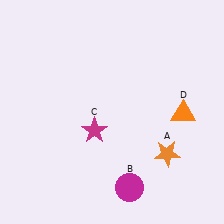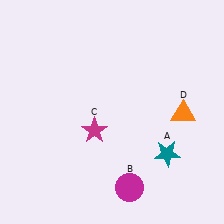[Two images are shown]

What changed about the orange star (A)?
In Image 1, A is orange. In Image 2, it changed to teal.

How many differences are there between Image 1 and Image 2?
There is 1 difference between the two images.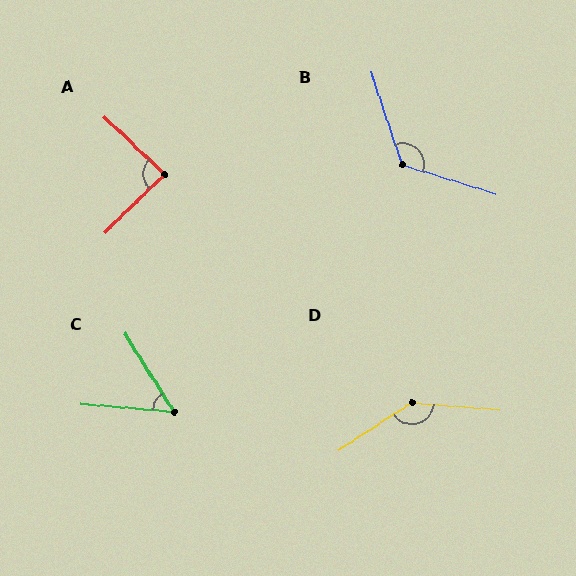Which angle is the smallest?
C, at approximately 52 degrees.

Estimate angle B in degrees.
Approximately 125 degrees.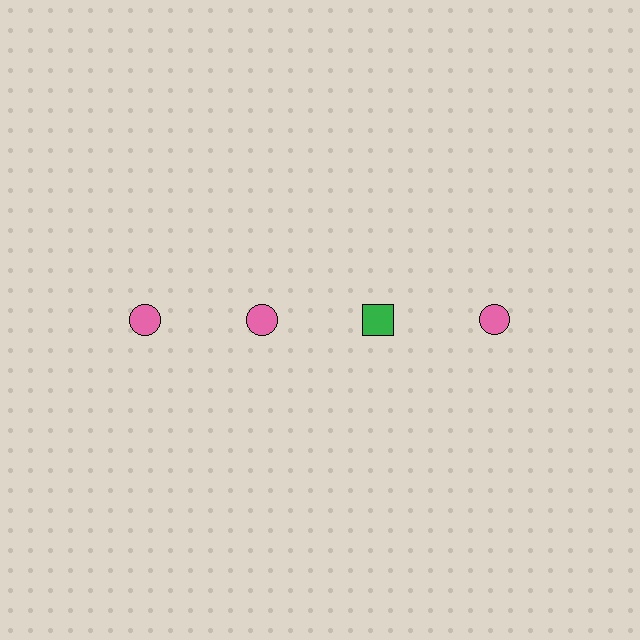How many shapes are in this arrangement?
There are 4 shapes arranged in a grid pattern.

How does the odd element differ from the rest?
It differs in both color (green instead of pink) and shape (square instead of circle).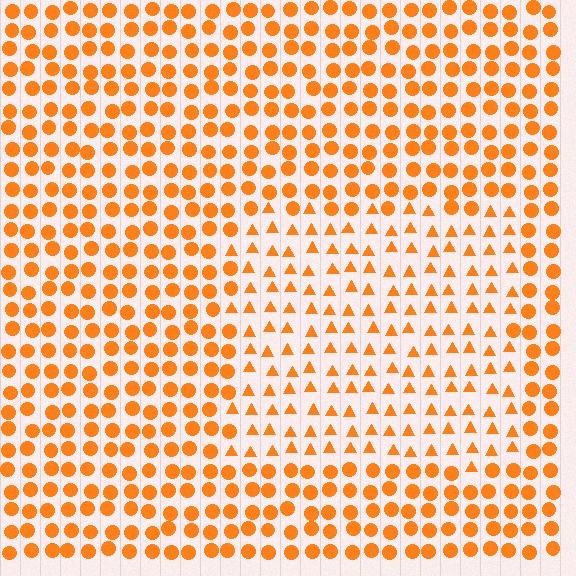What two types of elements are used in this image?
The image uses triangles inside the rectangle region and circles outside it.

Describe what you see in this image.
The image is filled with small orange elements arranged in a uniform grid. A rectangle-shaped region contains triangles, while the surrounding area contains circles. The boundary is defined purely by the change in element shape.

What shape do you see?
I see a rectangle.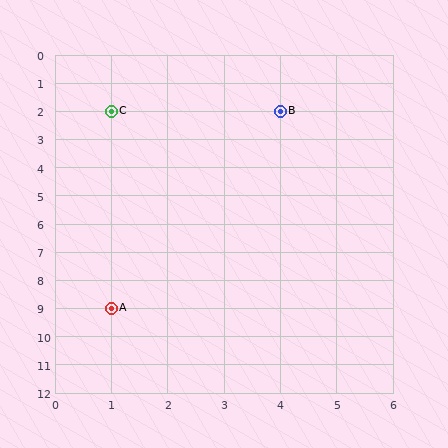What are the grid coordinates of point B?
Point B is at grid coordinates (4, 2).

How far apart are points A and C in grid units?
Points A and C are 7 rows apart.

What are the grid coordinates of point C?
Point C is at grid coordinates (1, 2).